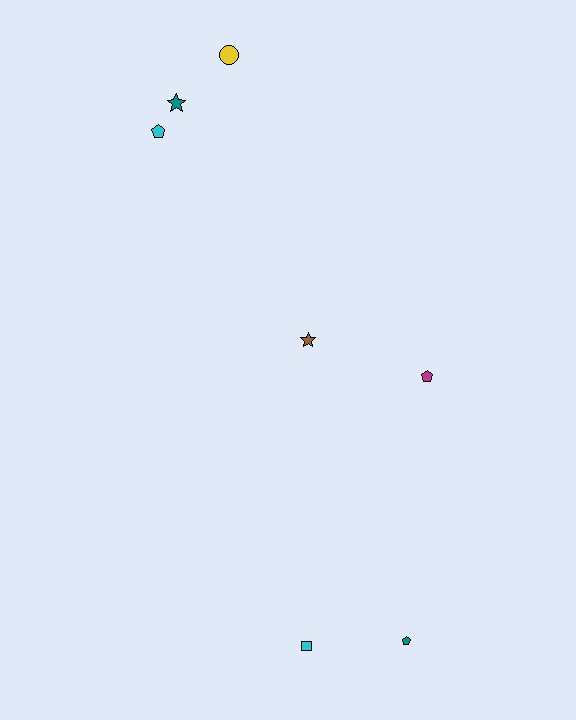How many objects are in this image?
There are 7 objects.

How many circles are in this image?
There is 1 circle.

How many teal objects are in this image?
There are 2 teal objects.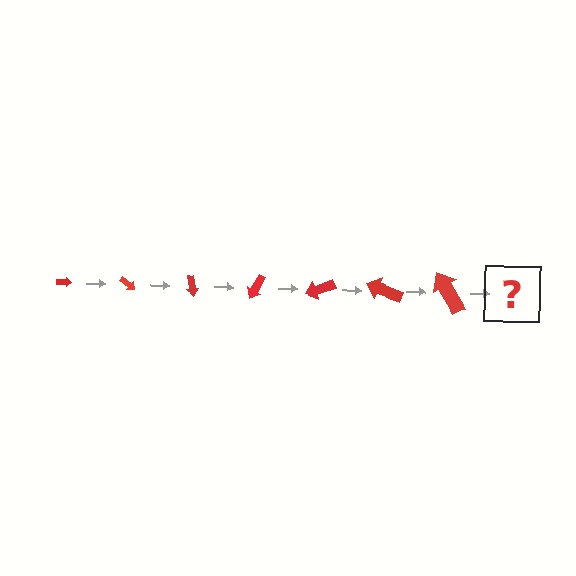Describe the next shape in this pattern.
It should be an arrow, larger than the previous one and rotated 280 degrees from the start.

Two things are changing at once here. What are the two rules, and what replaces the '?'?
The two rules are that the arrow grows larger each step and it rotates 40 degrees each step. The '?' should be an arrow, larger than the previous one and rotated 280 degrees from the start.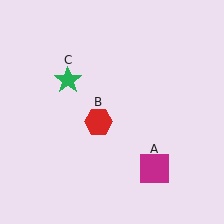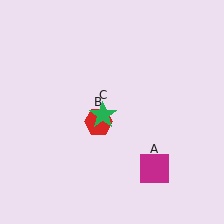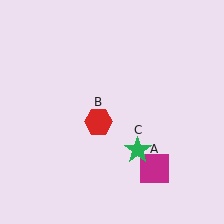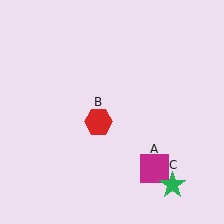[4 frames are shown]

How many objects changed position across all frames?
1 object changed position: green star (object C).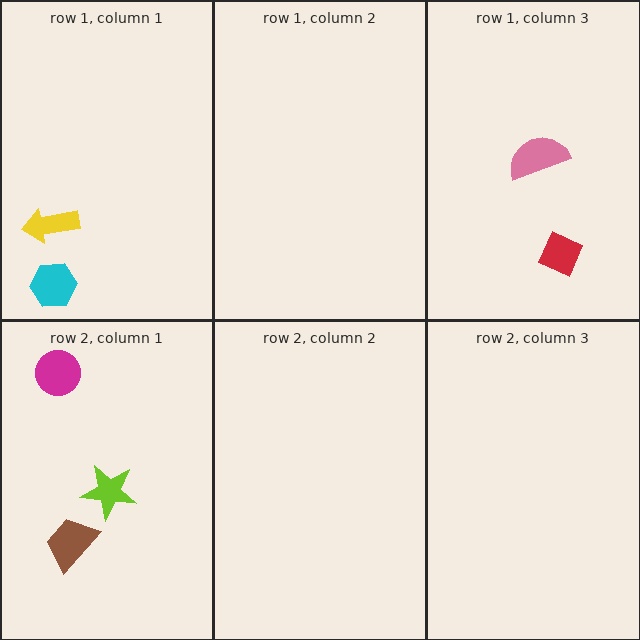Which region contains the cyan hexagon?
The row 1, column 1 region.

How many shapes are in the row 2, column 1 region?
3.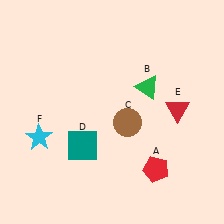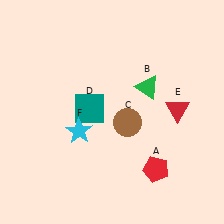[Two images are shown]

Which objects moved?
The objects that moved are: the teal square (D), the cyan star (F).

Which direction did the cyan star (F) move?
The cyan star (F) moved right.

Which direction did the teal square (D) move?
The teal square (D) moved up.